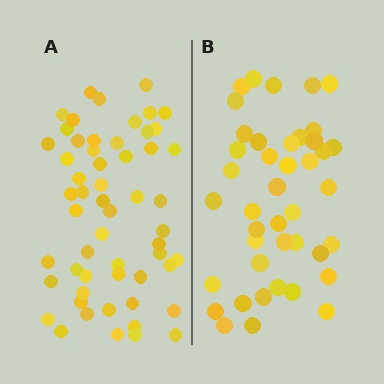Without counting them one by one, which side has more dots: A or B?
Region A (the left region) has more dots.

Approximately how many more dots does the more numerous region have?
Region A has approximately 15 more dots than region B.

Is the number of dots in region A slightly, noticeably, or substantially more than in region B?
Region A has noticeably more, but not dramatically so. The ratio is roughly 1.3 to 1.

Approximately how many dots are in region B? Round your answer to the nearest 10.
About 40 dots. (The exact count is 42, which rounds to 40.)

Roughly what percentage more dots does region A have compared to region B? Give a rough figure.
About 35% more.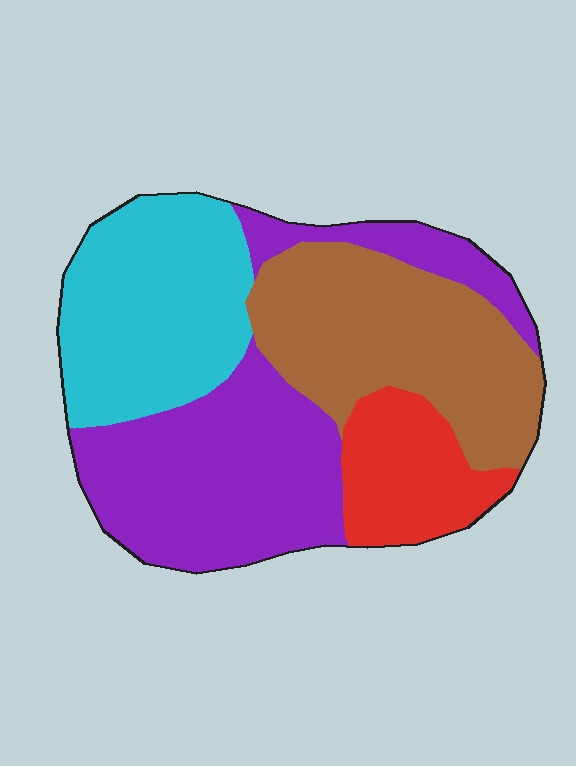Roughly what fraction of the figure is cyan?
Cyan covers about 25% of the figure.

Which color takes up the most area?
Purple, at roughly 35%.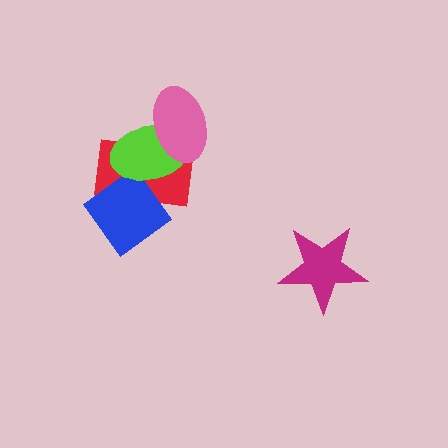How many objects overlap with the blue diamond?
2 objects overlap with the blue diamond.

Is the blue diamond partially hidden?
Yes, it is partially covered by another shape.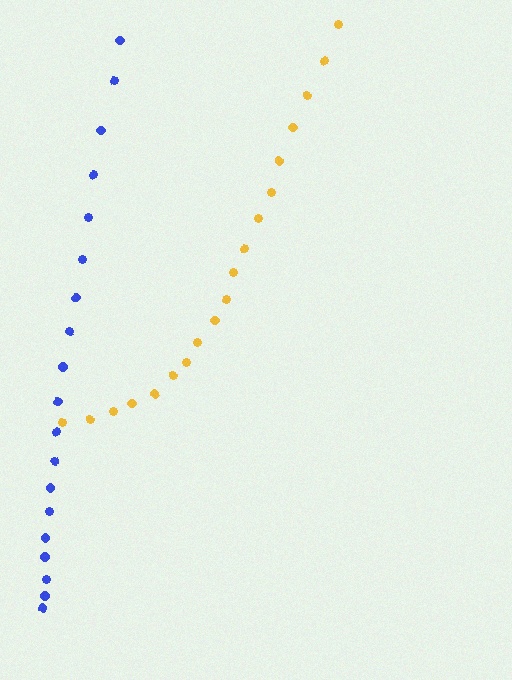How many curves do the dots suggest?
There are 2 distinct paths.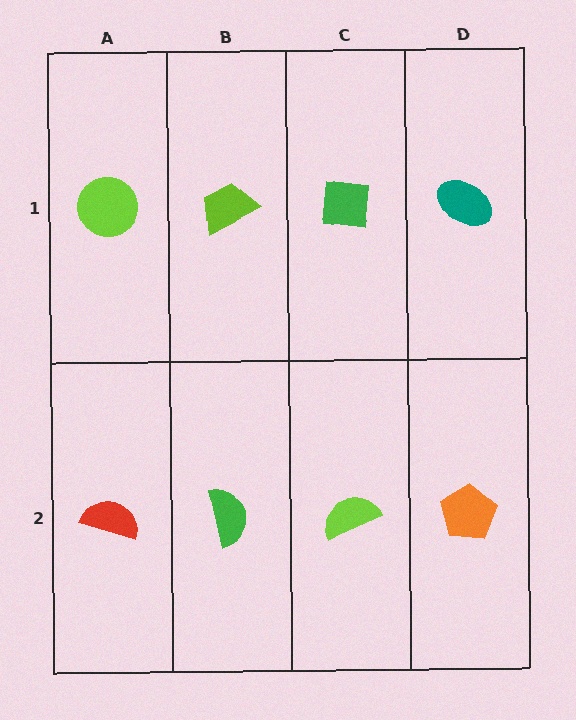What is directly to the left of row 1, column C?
A lime trapezoid.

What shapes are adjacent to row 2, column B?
A lime trapezoid (row 1, column B), a red semicircle (row 2, column A), a lime semicircle (row 2, column C).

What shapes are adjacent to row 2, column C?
A green square (row 1, column C), a green semicircle (row 2, column B), an orange pentagon (row 2, column D).